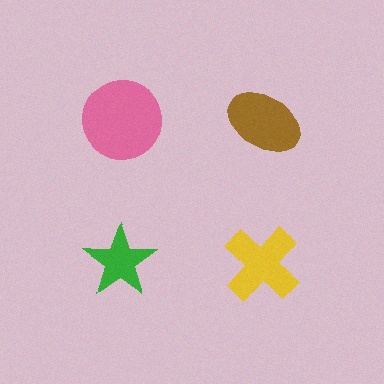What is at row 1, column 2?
A brown ellipse.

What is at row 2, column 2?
A yellow cross.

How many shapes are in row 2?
2 shapes.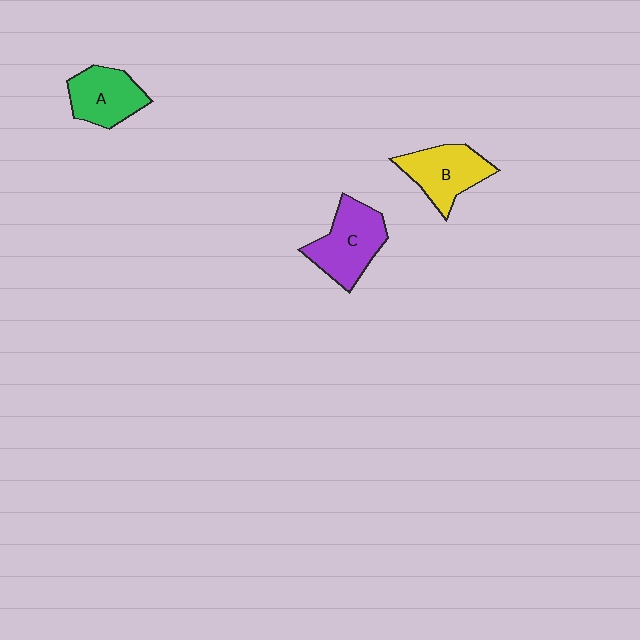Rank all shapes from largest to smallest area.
From largest to smallest: C (purple), B (yellow), A (green).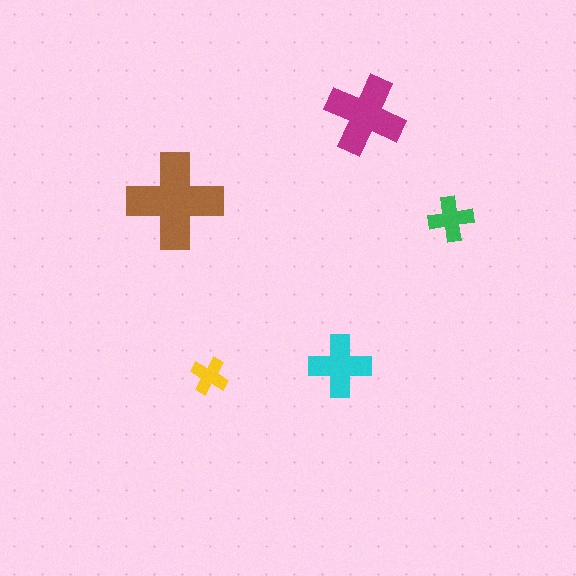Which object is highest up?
The magenta cross is topmost.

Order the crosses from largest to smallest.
the brown one, the magenta one, the cyan one, the green one, the yellow one.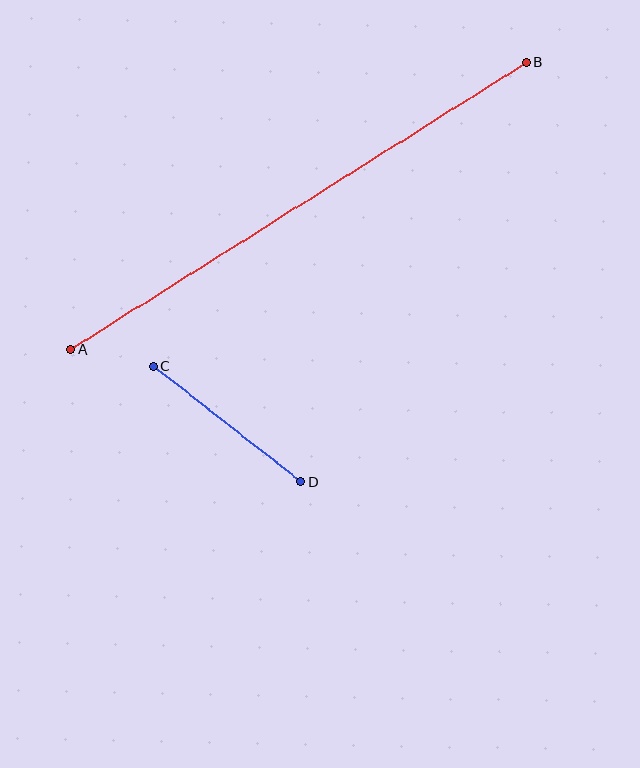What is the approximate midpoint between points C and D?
The midpoint is at approximately (227, 424) pixels.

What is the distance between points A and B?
The distance is approximately 539 pixels.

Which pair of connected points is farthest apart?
Points A and B are farthest apart.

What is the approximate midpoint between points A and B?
The midpoint is at approximately (298, 206) pixels.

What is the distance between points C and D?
The distance is approximately 187 pixels.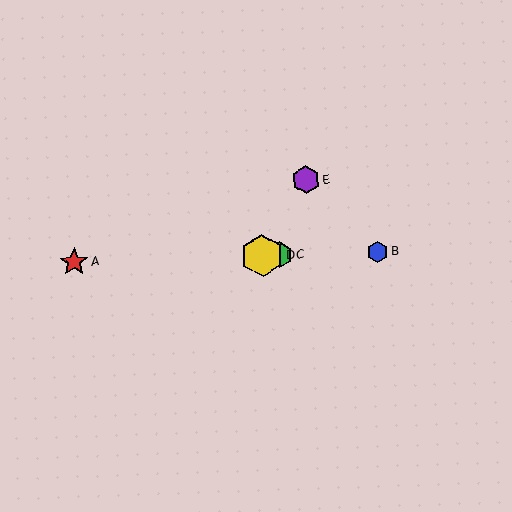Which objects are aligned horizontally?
Objects A, B, C, D are aligned horizontally.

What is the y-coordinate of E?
Object E is at y≈180.